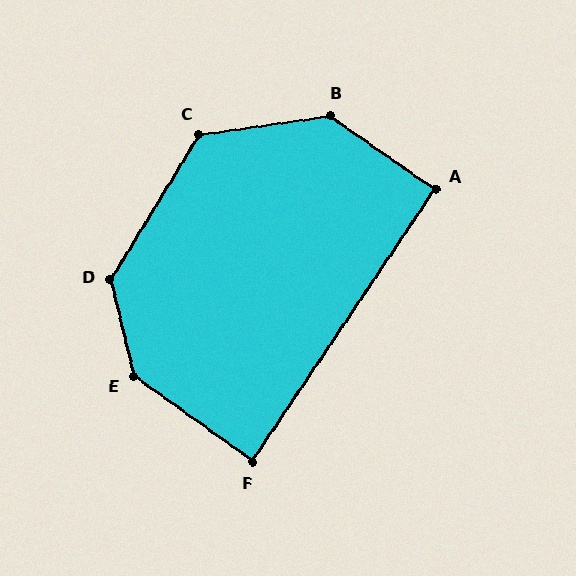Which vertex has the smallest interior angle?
F, at approximately 88 degrees.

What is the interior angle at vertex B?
Approximately 137 degrees (obtuse).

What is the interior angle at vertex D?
Approximately 135 degrees (obtuse).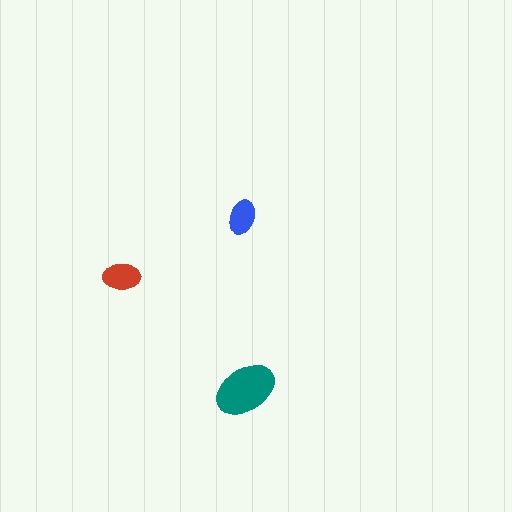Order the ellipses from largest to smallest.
the teal one, the red one, the blue one.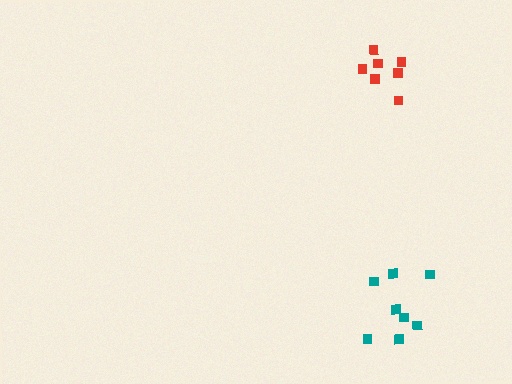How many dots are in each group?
Group 1: 7 dots, Group 2: 8 dots (15 total).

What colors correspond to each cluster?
The clusters are colored: red, teal.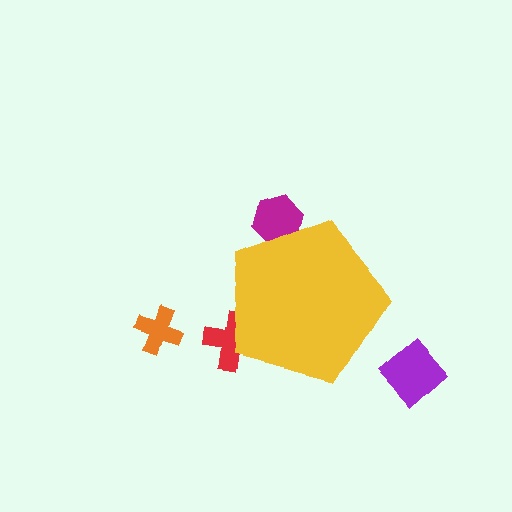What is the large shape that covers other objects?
A yellow pentagon.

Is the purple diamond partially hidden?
No, the purple diamond is fully visible.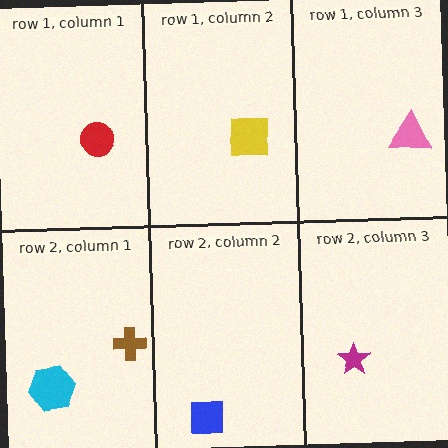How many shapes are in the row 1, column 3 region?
1.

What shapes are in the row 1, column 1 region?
The red circle.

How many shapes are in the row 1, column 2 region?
1.